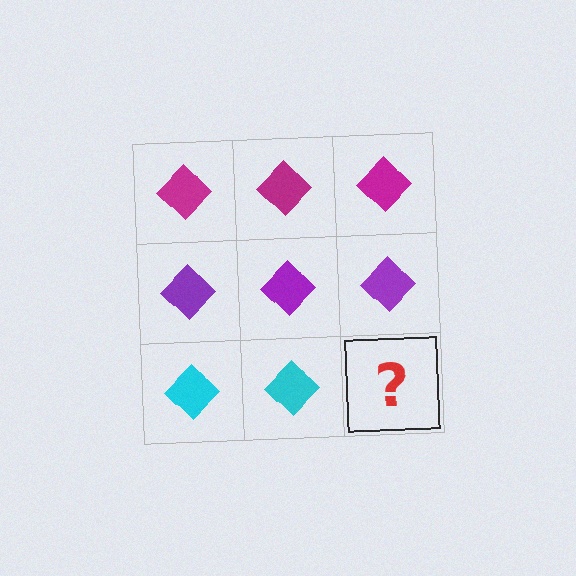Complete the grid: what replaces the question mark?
The question mark should be replaced with a cyan diamond.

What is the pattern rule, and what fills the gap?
The rule is that each row has a consistent color. The gap should be filled with a cyan diamond.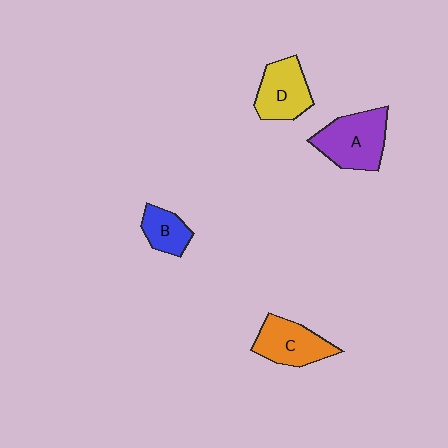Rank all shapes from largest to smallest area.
From largest to smallest: A (purple), C (orange), D (yellow), B (blue).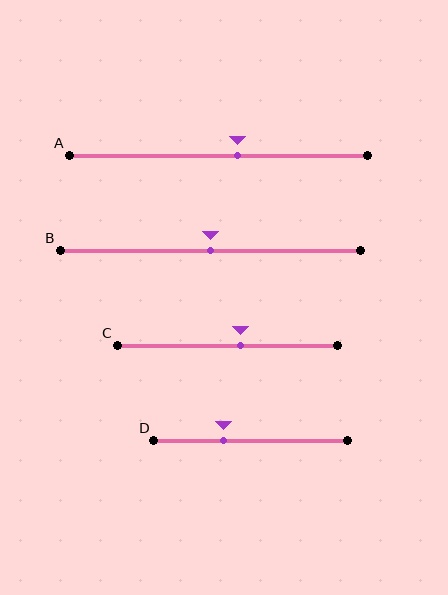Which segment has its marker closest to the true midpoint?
Segment B has its marker closest to the true midpoint.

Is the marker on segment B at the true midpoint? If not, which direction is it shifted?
Yes, the marker on segment B is at the true midpoint.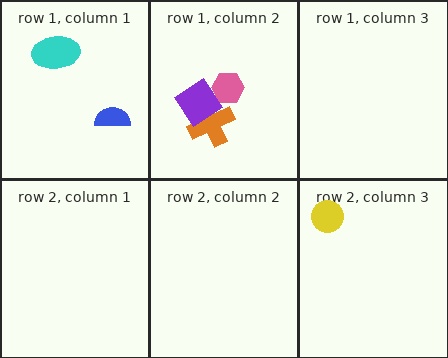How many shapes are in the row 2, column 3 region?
1.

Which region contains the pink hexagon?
The row 1, column 2 region.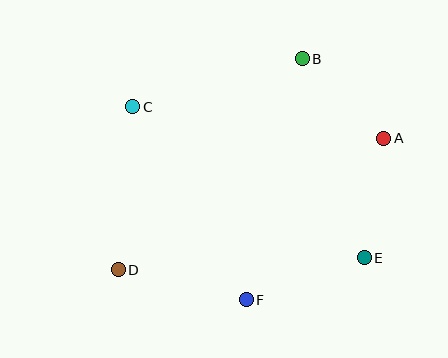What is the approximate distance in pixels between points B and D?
The distance between B and D is approximately 279 pixels.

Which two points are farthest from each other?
Points A and D are farthest from each other.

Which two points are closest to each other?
Points A and B are closest to each other.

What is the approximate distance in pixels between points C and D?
The distance between C and D is approximately 163 pixels.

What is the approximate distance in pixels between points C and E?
The distance between C and E is approximately 276 pixels.